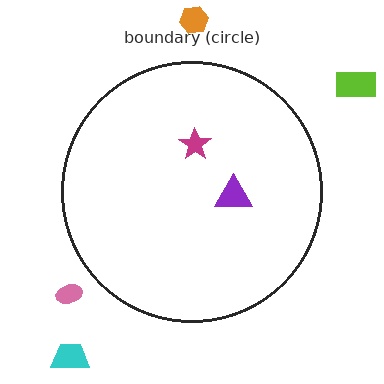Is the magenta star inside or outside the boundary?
Inside.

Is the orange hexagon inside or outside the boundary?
Outside.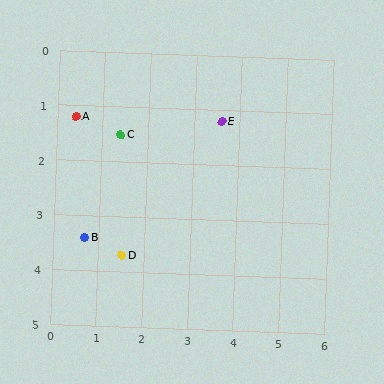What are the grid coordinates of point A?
Point A is at approximately (0.4, 1.2).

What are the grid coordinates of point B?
Point B is at approximately (0.7, 3.4).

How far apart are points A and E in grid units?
Points A and E are about 3.2 grid units apart.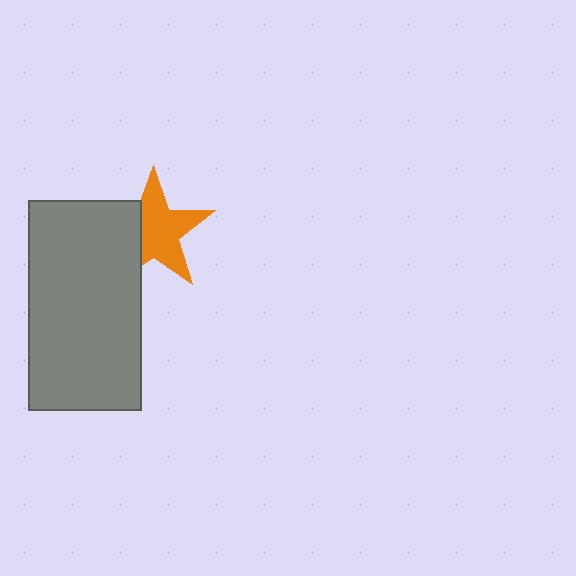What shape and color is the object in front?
The object in front is a gray rectangle.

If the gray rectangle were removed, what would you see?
You would see the complete orange star.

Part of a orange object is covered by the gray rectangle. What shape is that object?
It is a star.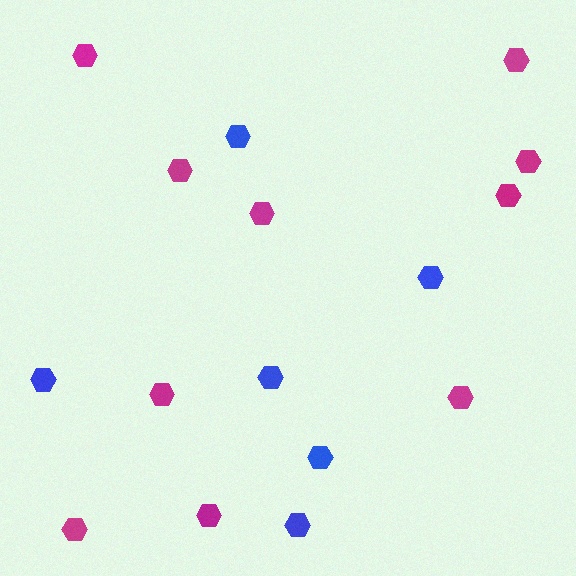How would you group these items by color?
There are 2 groups: one group of blue hexagons (6) and one group of magenta hexagons (10).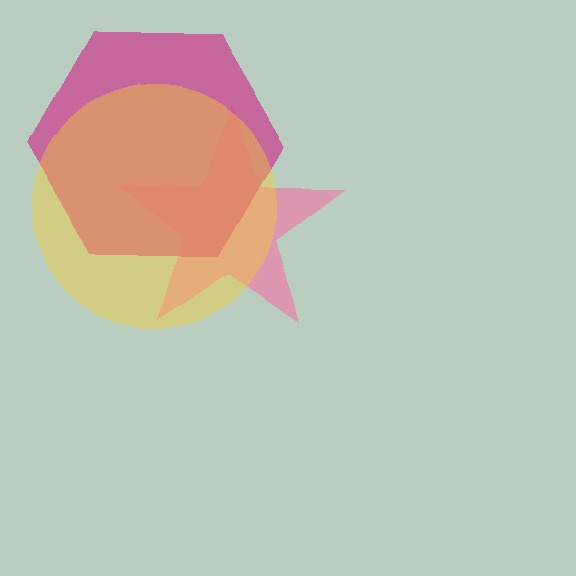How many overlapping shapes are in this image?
There are 3 overlapping shapes in the image.